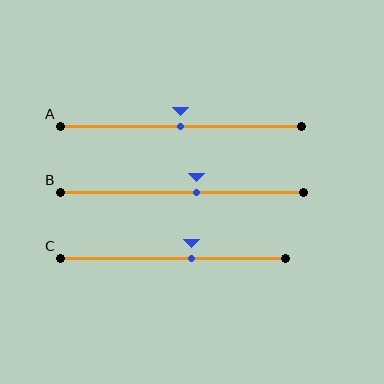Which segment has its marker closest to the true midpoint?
Segment A has its marker closest to the true midpoint.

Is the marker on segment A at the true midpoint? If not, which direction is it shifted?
Yes, the marker on segment A is at the true midpoint.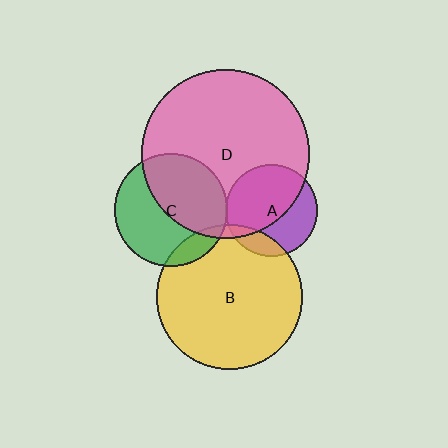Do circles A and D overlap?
Yes.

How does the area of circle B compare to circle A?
Approximately 2.5 times.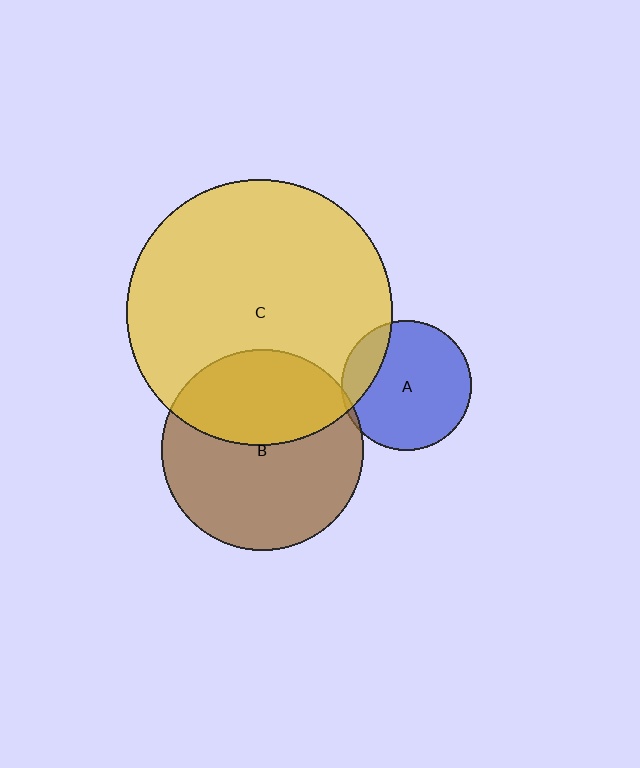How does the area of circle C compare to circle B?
Approximately 1.7 times.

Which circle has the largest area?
Circle C (yellow).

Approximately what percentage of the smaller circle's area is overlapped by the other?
Approximately 5%.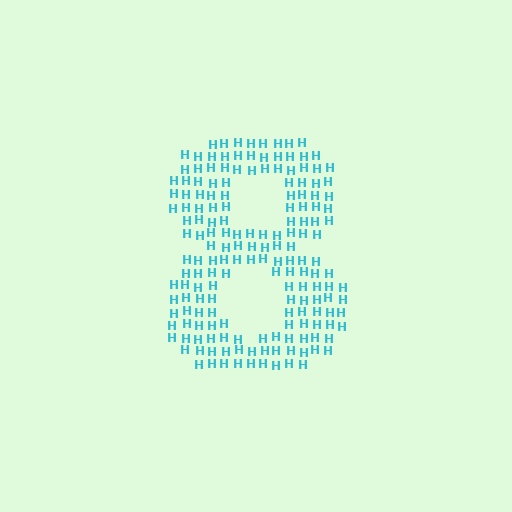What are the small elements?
The small elements are letter H's.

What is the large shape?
The large shape is the digit 8.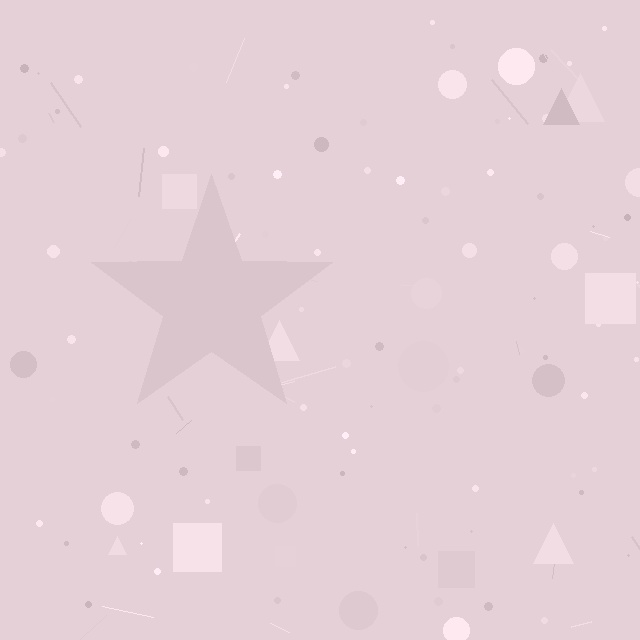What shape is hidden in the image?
A star is hidden in the image.